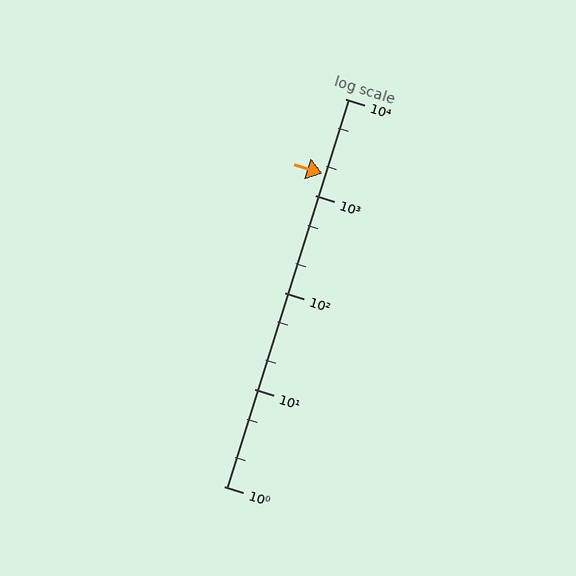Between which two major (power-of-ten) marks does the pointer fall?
The pointer is between 1000 and 10000.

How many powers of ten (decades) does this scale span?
The scale spans 4 decades, from 1 to 10000.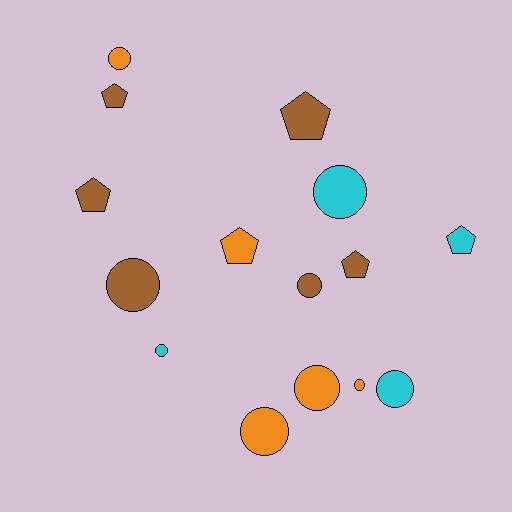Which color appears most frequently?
Brown, with 6 objects.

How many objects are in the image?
There are 15 objects.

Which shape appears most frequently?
Circle, with 9 objects.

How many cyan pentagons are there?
There is 1 cyan pentagon.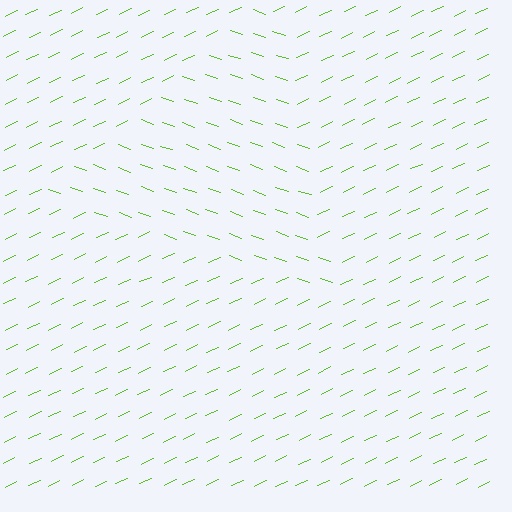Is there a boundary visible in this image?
Yes, there is a texture boundary formed by a change in line orientation.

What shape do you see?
I see a triangle.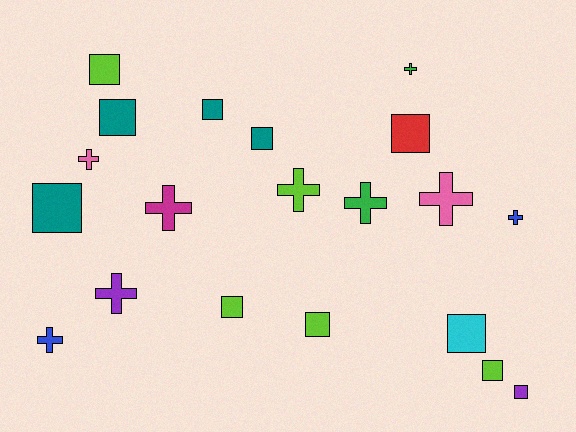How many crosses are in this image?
There are 9 crosses.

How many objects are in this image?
There are 20 objects.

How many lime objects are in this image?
There are 5 lime objects.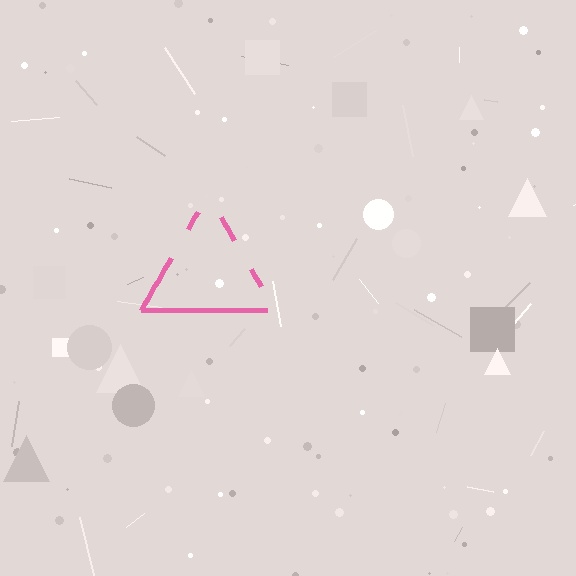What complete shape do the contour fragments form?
The contour fragments form a triangle.